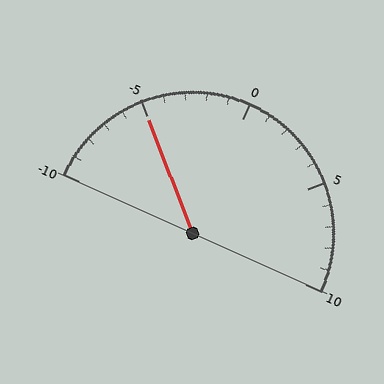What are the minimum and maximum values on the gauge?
The gauge ranges from -10 to 10.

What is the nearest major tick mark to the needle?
The nearest major tick mark is -5.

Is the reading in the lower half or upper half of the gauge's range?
The reading is in the lower half of the range (-10 to 10).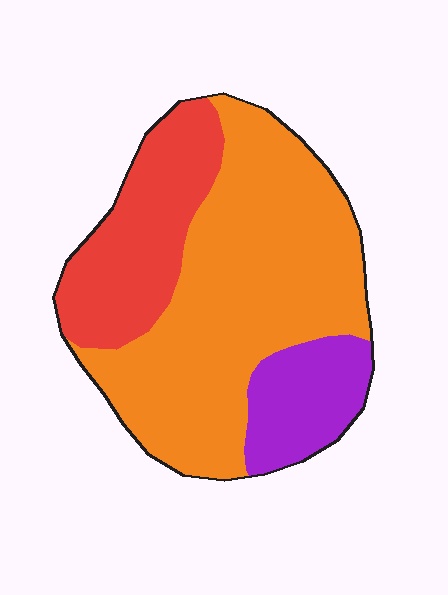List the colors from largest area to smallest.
From largest to smallest: orange, red, purple.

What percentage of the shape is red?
Red covers 25% of the shape.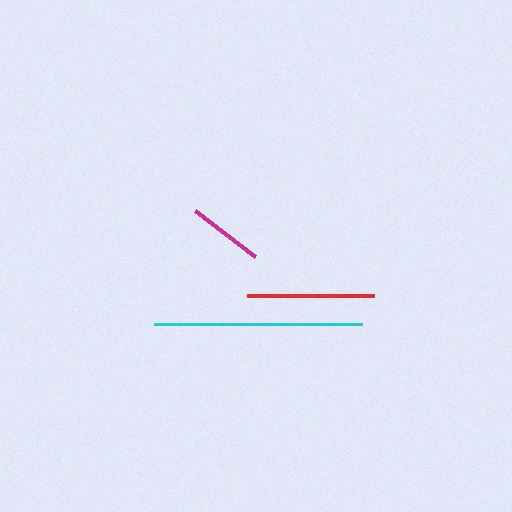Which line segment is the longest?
The cyan line is the longest at approximately 208 pixels.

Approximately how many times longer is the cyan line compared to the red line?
The cyan line is approximately 1.6 times the length of the red line.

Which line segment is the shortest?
The magenta line is the shortest at approximately 75 pixels.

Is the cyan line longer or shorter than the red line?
The cyan line is longer than the red line.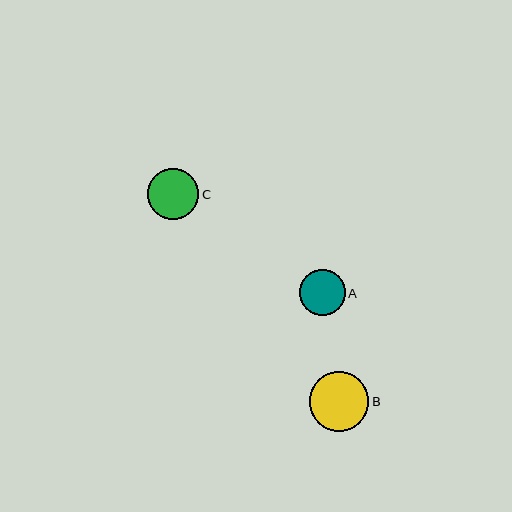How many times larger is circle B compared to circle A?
Circle B is approximately 1.3 times the size of circle A.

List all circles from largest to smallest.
From largest to smallest: B, C, A.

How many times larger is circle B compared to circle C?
Circle B is approximately 1.2 times the size of circle C.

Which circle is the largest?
Circle B is the largest with a size of approximately 60 pixels.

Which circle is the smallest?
Circle A is the smallest with a size of approximately 45 pixels.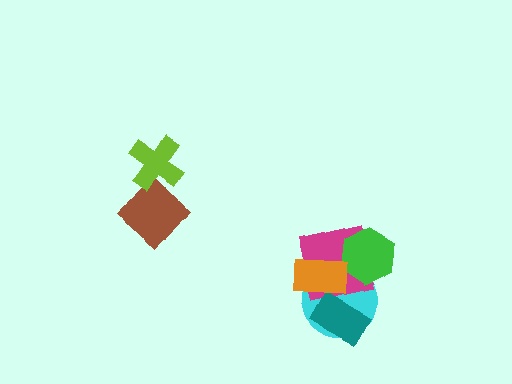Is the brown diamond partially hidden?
Yes, it is partially covered by another shape.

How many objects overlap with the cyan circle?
4 objects overlap with the cyan circle.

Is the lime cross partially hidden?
No, no other shape covers it.